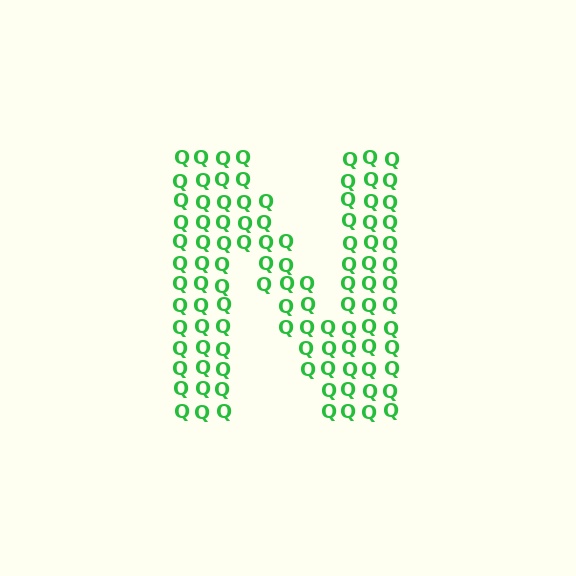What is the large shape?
The large shape is the letter N.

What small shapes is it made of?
It is made of small letter Q's.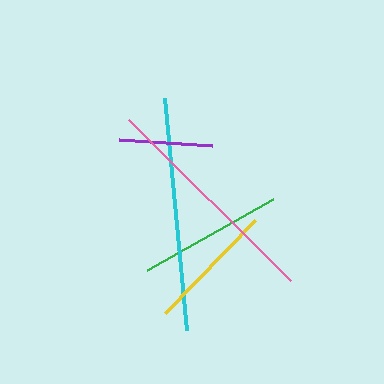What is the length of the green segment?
The green segment is approximately 144 pixels long.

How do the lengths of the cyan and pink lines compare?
The cyan and pink lines are approximately the same length.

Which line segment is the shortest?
The purple line is the shortest at approximately 94 pixels.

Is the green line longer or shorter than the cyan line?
The cyan line is longer than the green line.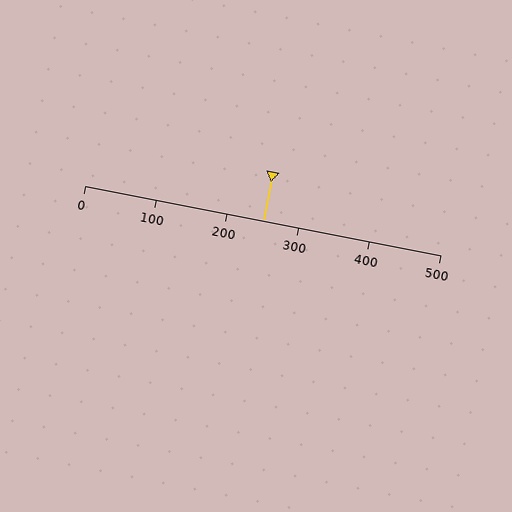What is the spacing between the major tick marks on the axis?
The major ticks are spaced 100 apart.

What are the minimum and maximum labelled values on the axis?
The axis runs from 0 to 500.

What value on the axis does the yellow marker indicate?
The marker indicates approximately 250.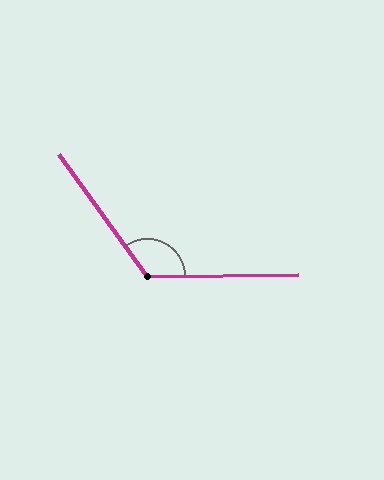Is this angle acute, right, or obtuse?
It is obtuse.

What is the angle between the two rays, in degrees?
Approximately 125 degrees.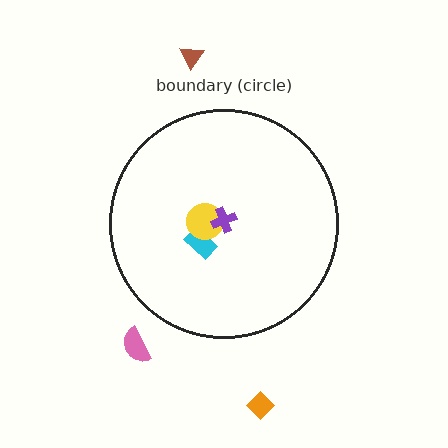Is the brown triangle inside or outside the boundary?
Outside.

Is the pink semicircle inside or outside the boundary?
Outside.